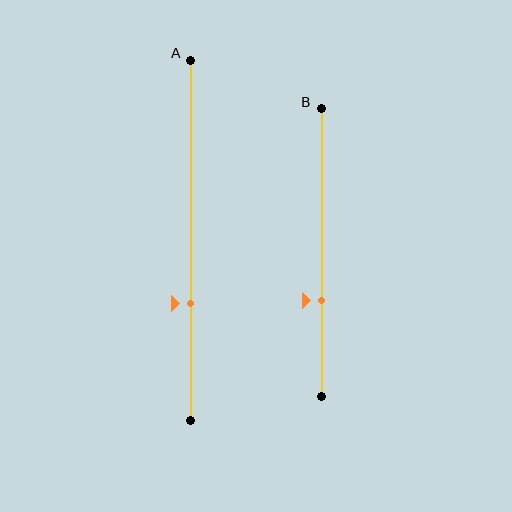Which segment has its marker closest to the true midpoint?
Segment B has its marker closest to the true midpoint.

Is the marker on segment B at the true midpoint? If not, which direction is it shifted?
No, the marker on segment B is shifted downward by about 17% of the segment length.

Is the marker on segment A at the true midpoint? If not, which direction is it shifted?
No, the marker on segment A is shifted downward by about 18% of the segment length.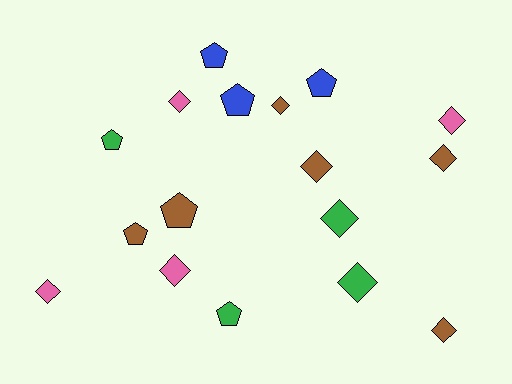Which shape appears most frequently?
Diamond, with 10 objects.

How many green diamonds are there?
There are 2 green diamonds.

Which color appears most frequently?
Brown, with 6 objects.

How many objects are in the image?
There are 17 objects.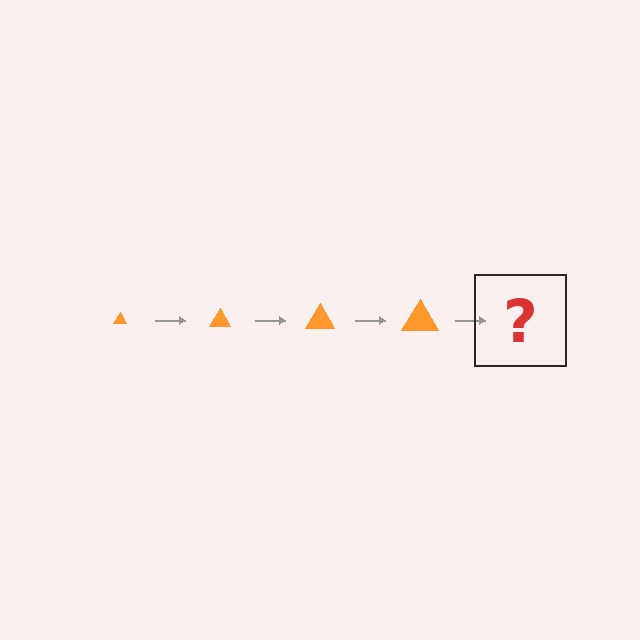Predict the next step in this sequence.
The next step is an orange triangle, larger than the previous one.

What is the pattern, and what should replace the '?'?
The pattern is that the triangle gets progressively larger each step. The '?' should be an orange triangle, larger than the previous one.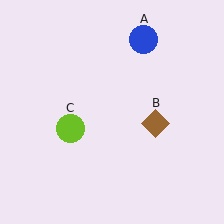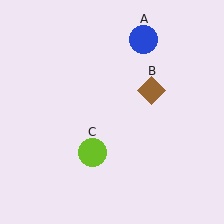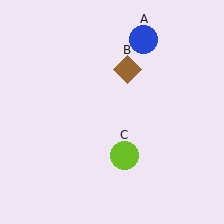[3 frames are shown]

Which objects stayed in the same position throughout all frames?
Blue circle (object A) remained stationary.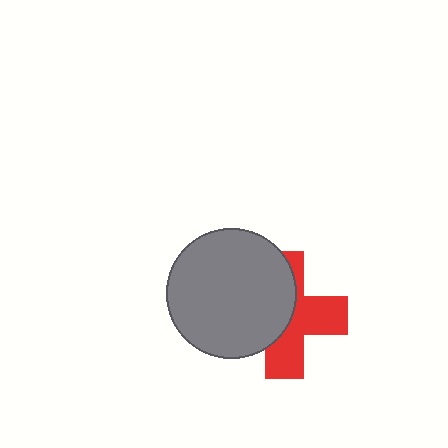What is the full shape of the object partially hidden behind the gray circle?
The partially hidden object is a red cross.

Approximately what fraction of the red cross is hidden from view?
Roughly 50% of the red cross is hidden behind the gray circle.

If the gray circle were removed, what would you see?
You would see the complete red cross.